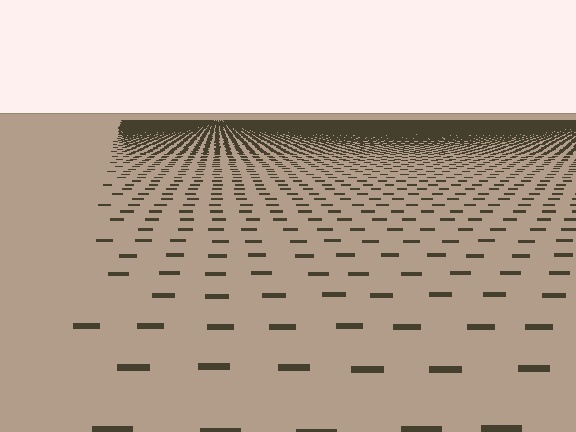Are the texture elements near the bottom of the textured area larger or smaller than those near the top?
Larger. Near the bottom, elements are closer to the viewer and appear at a bigger on-screen size.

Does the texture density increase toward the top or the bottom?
Density increases toward the top.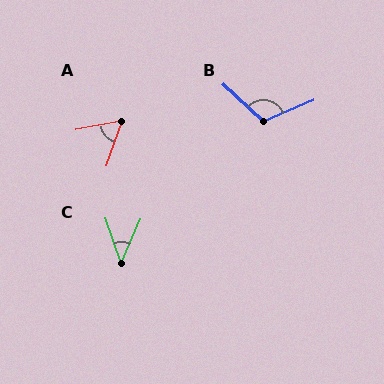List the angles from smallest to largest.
C (43°), A (60°), B (115°).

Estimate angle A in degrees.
Approximately 60 degrees.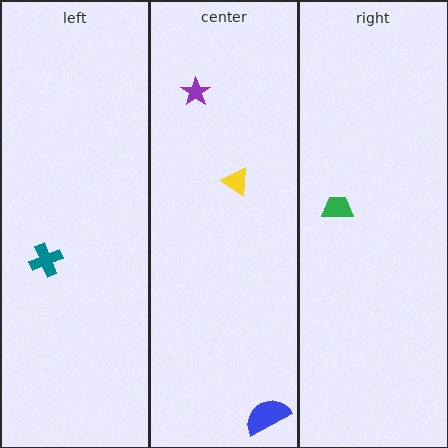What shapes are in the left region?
The teal cross.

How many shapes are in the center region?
3.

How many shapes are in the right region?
1.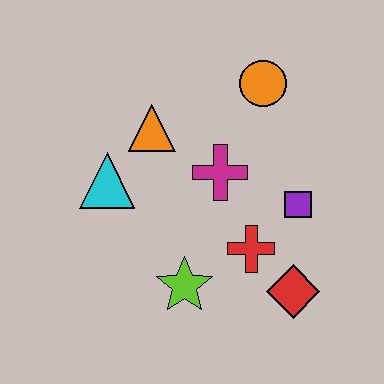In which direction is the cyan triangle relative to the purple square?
The cyan triangle is to the left of the purple square.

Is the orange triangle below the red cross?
No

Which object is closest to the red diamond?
The red cross is closest to the red diamond.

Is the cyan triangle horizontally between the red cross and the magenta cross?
No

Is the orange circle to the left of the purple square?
Yes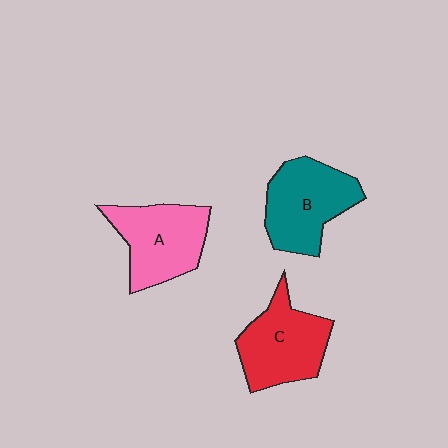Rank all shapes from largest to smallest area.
From largest to smallest: B (teal), A (pink), C (red).